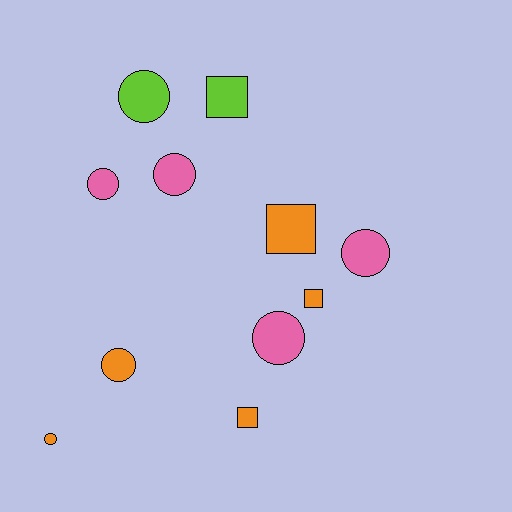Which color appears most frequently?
Orange, with 5 objects.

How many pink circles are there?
There are 4 pink circles.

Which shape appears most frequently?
Circle, with 7 objects.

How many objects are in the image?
There are 11 objects.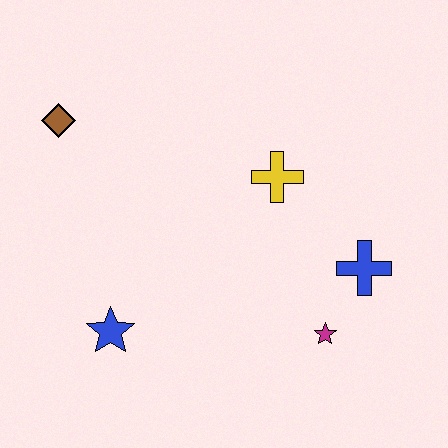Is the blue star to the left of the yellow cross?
Yes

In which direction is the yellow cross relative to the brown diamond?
The yellow cross is to the right of the brown diamond.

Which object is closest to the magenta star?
The blue cross is closest to the magenta star.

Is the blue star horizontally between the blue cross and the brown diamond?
Yes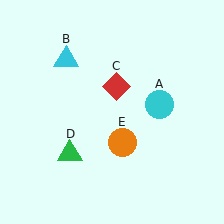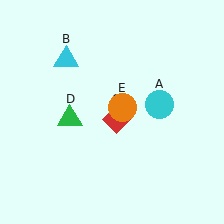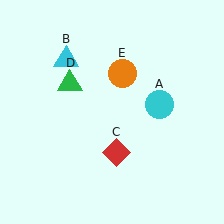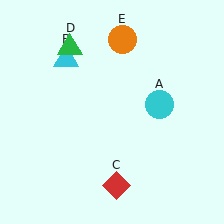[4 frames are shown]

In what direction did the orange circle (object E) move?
The orange circle (object E) moved up.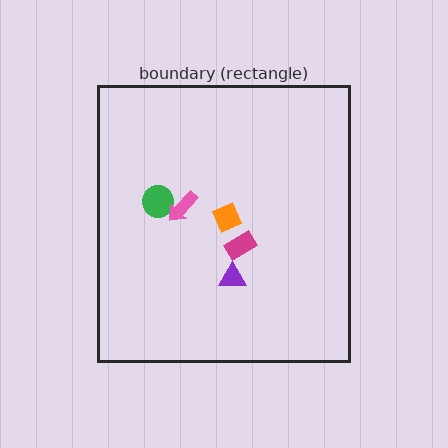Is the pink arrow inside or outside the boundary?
Inside.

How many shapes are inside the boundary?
5 inside, 0 outside.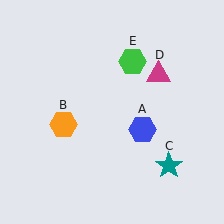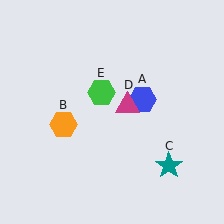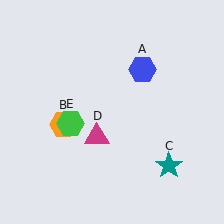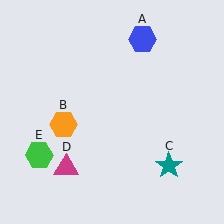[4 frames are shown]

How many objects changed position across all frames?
3 objects changed position: blue hexagon (object A), magenta triangle (object D), green hexagon (object E).